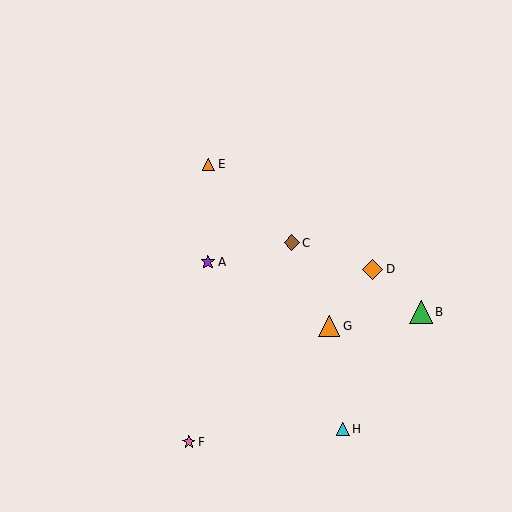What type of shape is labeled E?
Shape E is an orange triangle.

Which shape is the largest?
The green triangle (labeled B) is the largest.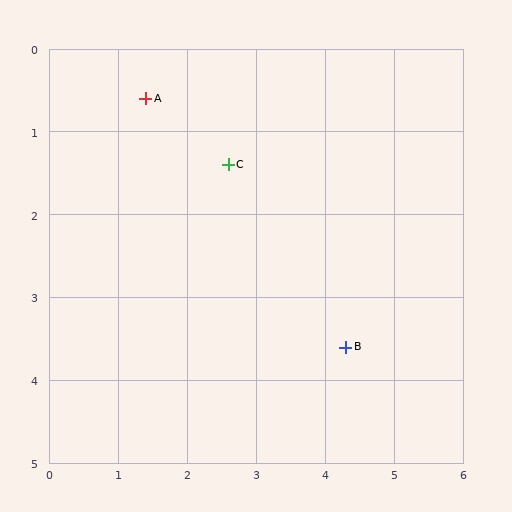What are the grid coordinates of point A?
Point A is at approximately (1.4, 0.6).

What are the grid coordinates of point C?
Point C is at approximately (2.6, 1.4).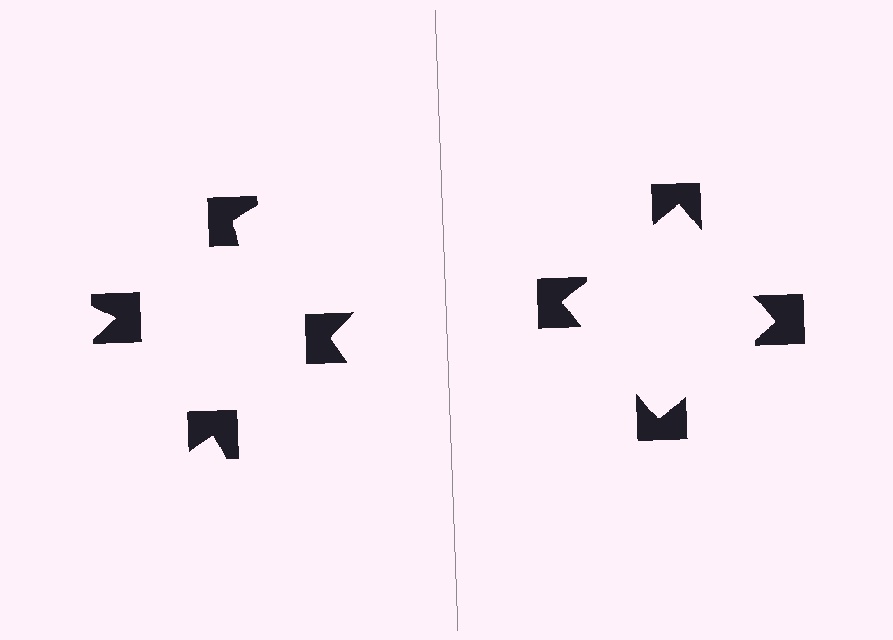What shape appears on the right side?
An illusory square.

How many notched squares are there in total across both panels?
8 — 4 on each side.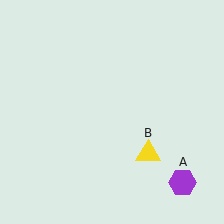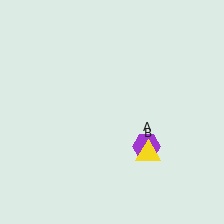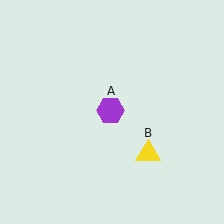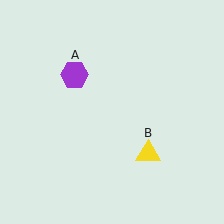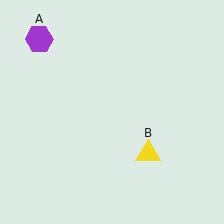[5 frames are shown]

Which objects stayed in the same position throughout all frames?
Yellow triangle (object B) remained stationary.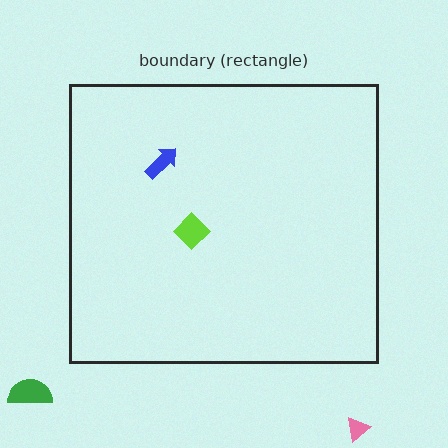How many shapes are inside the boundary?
2 inside, 2 outside.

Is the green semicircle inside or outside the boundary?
Outside.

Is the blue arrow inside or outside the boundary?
Inside.